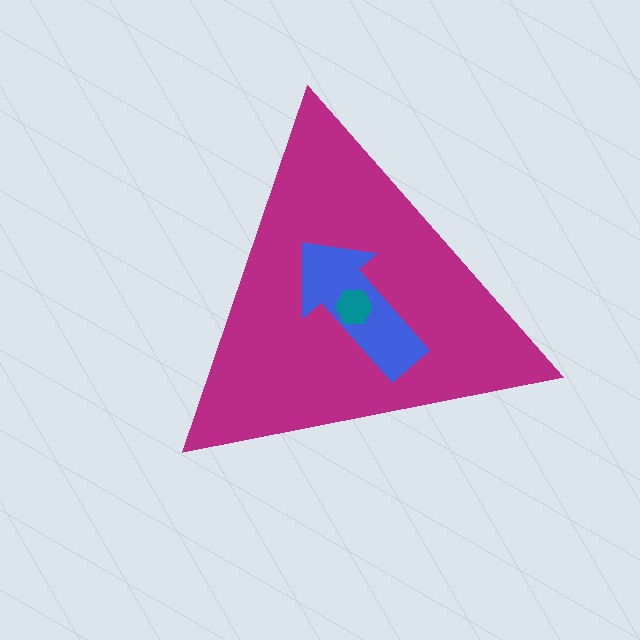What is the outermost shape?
The magenta triangle.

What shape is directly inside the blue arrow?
The teal hexagon.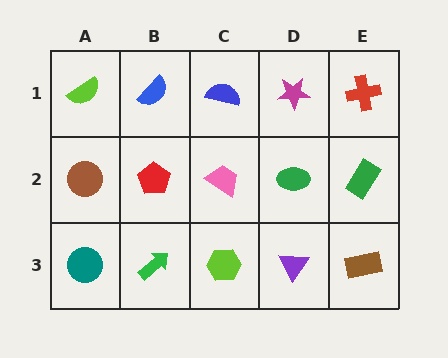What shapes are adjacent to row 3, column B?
A red pentagon (row 2, column B), a teal circle (row 3, column A), a lime hexagon (row 3, column C).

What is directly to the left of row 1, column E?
A magenta star.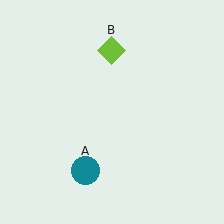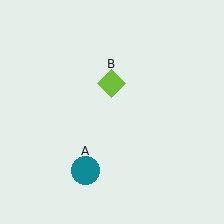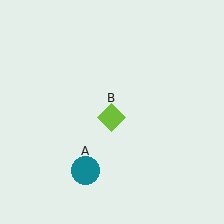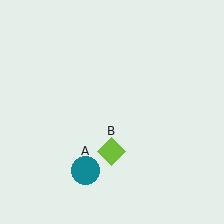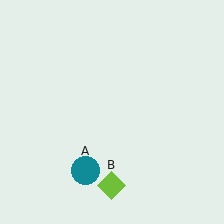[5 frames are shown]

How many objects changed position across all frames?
1 object changed position: lime diamond (object B).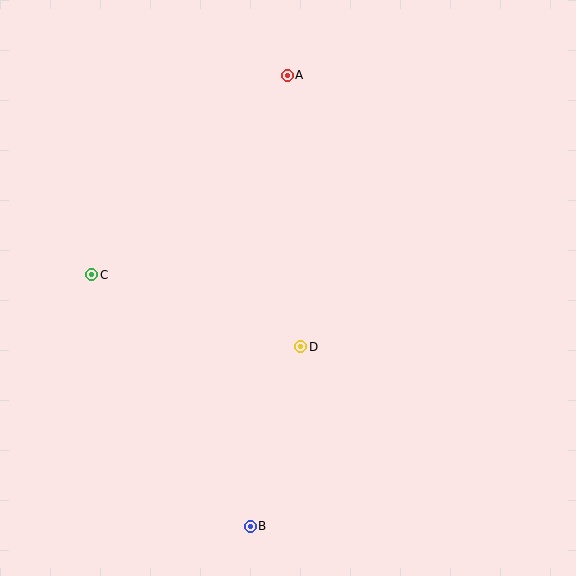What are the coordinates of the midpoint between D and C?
The midpoint between D and C is at (196, 311).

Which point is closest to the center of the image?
Point D at (301, 347) is closest to the center.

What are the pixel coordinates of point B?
Point B is at (250, 526).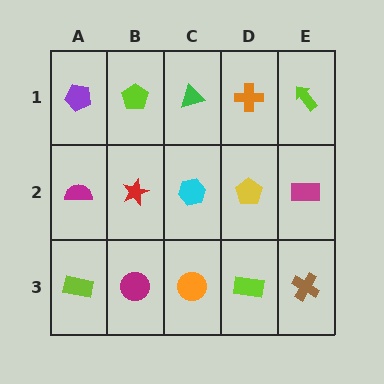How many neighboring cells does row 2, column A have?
3.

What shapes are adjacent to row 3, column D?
A yellow pentagon (row 2, column D), an orange circle (row 3, column C), a brown cross (row 3, column E).